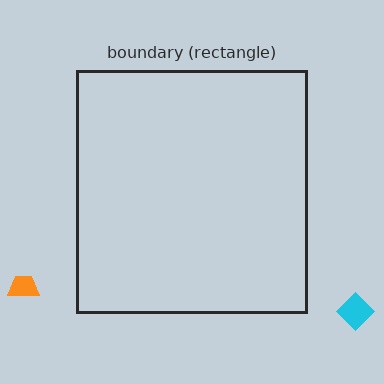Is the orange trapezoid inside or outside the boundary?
Outside.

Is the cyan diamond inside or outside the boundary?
Outside.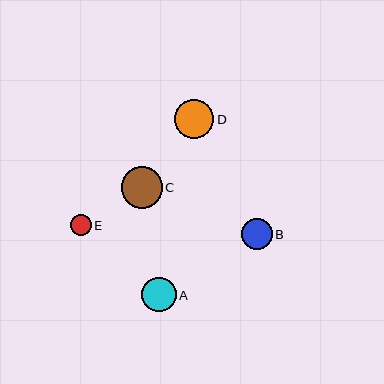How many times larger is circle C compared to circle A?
Circle C is approximately 1.2 times the size of circle A.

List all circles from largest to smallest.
From largest to smallest: C, D, A, B, E.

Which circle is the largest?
Circle C is the largest with a size of approximately 41 pixels.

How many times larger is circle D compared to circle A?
Circle D is approximately 1.1 times the size of circle A.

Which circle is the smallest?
Circle E is the smallest with a size of approximately 21 pixels.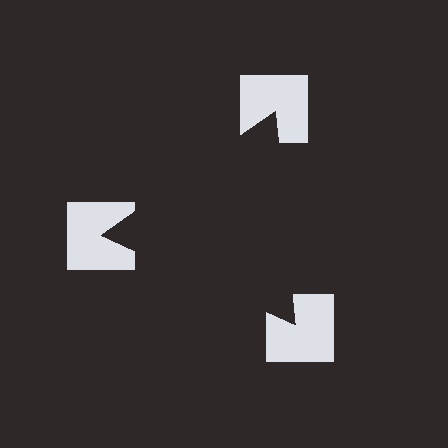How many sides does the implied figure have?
3 sides.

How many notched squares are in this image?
There are 3 — one at each vertex of the illusory triangle.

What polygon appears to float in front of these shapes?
An illusory triangle — its edges are inferred from the aligned wedge cuts in the notched squares, not physically drawn.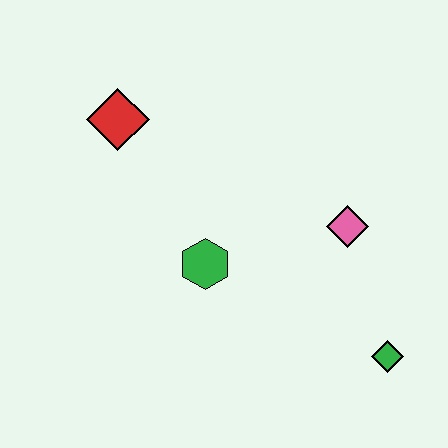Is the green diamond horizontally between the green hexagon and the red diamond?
No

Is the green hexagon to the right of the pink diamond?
No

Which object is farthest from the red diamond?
The green diamond is farthest from the red diamond.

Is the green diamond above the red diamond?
No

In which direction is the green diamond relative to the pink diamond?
The green diamond is below the pink diamond.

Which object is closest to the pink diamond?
The green diamond is closest to the pink diamond.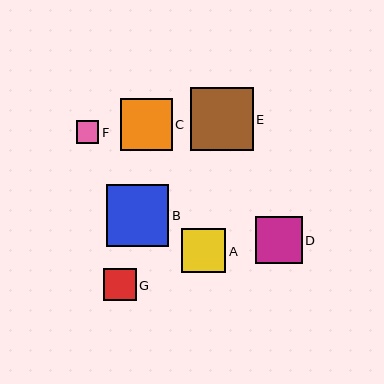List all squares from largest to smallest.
From largest to smallest: E, B, C, D, A, G, F.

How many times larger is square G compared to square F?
Square G is approximately 1.4 times the size of square F.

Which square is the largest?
Square E is the largest with a size of approximately 62 pixels.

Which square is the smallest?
Square F is the smallest with a size of approximately 23 pixels.